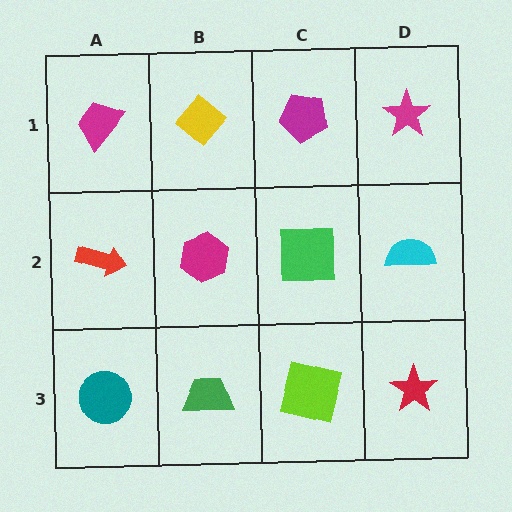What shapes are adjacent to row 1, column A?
A red arrow (row 2, column A), a yellow diamond (row 1, column B).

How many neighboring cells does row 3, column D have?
2.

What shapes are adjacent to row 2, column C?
A magenta pentagon (row 1, column C), a lime square (row 3, column C), a magenta hexagon (row 2, column B), a cyan semicircle (row 2, column D).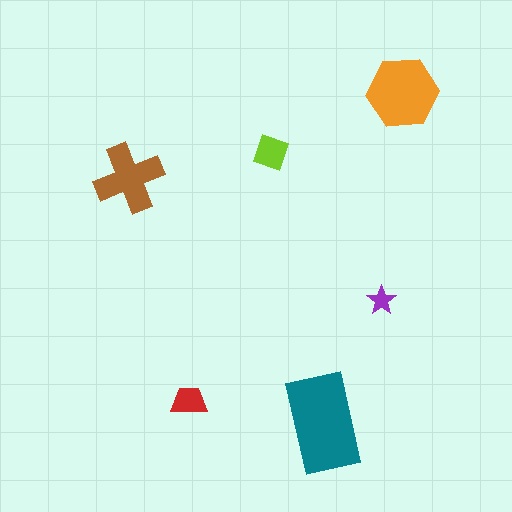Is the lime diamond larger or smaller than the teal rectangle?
Smaller.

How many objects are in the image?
There are 6 objects in the image.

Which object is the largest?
The teal rectangle.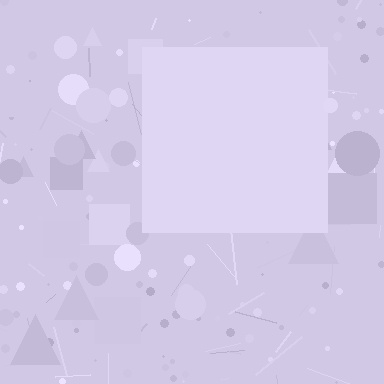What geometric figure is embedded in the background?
A square is embedded in the background.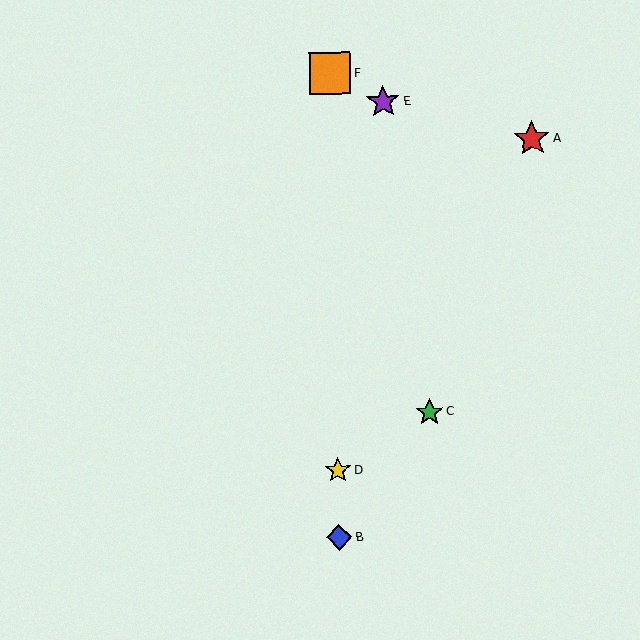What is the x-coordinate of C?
Object C is at x≈429.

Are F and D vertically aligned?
Yes, both are at x≈330.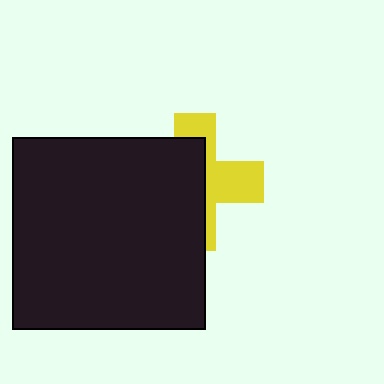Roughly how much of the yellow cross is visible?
A small part of it is visible (roughly 42%).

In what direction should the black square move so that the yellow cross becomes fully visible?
The black square should move left. That is the shortest direction to clear the overlap and leave the yellow cross fully visible.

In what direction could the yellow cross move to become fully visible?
The yellow cross could move right. That would shift it out from behind the black square entirely.